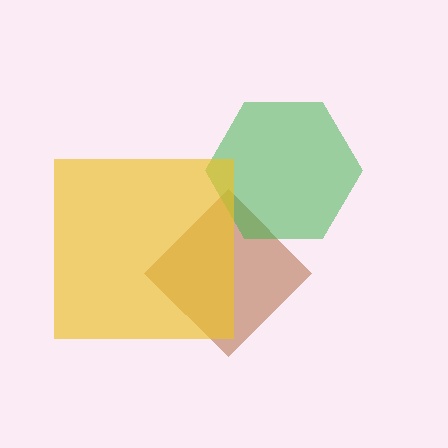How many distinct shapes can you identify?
There are 3 distinct shapes: a brown diamond, a green hexagon, a yellow square.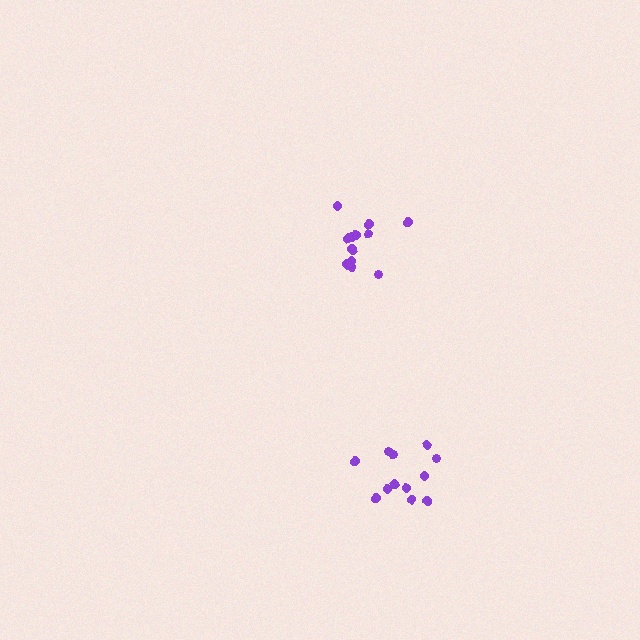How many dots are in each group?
Group 1: 12 dots, Group 2: 13 dots (25 total).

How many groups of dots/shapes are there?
There are 2 groups.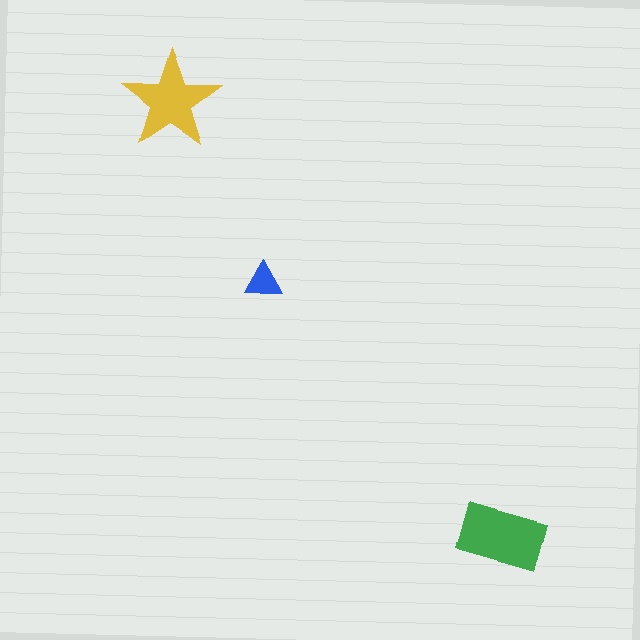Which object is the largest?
The green rectangle.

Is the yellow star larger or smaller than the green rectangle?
Smaller.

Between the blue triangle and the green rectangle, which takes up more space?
The green rectangle.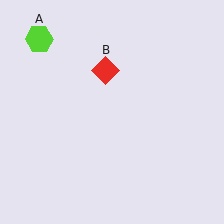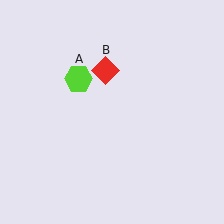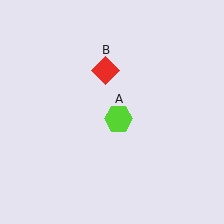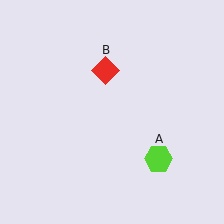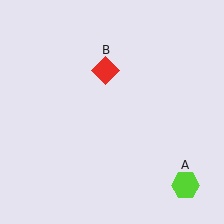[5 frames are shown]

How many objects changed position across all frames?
1 object changed position: lime hexagon (object A).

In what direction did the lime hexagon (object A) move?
The lime hexagon (object A) moved down and to the right.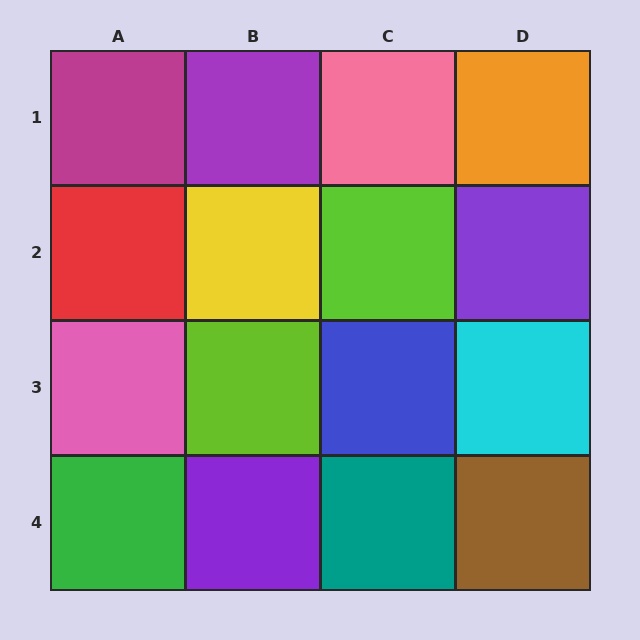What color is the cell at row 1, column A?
Magenta.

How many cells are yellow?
1 cell is yellow.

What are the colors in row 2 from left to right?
Red, yellow, lime, purple.